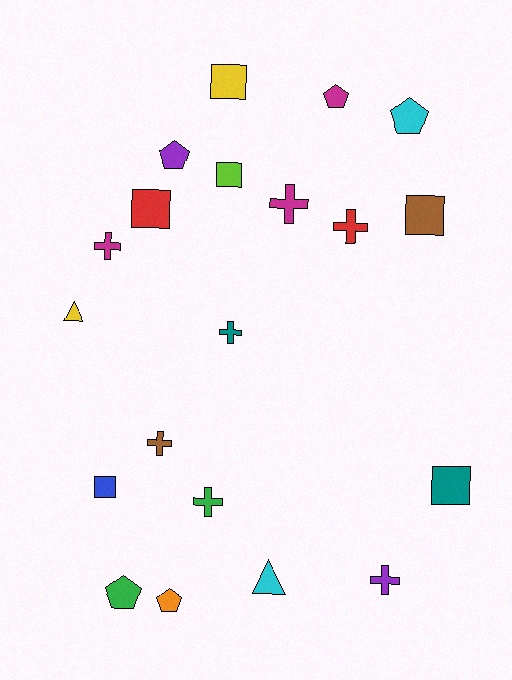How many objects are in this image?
There are 20 objects.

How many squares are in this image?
There are 6 squares.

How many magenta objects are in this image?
There are 3 magenta objects.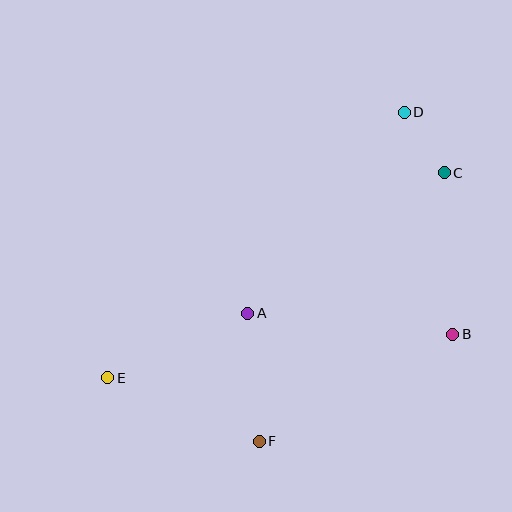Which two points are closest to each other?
Points C and D are closest to each other.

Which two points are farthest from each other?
Points D and E are farthest from each other.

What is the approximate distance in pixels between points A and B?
The distance between A and B is approximately 206 pixels.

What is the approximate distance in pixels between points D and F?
The distance between D and F is approximately 359 pixels.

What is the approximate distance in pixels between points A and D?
The distance between A and D is approximately 255 pixels.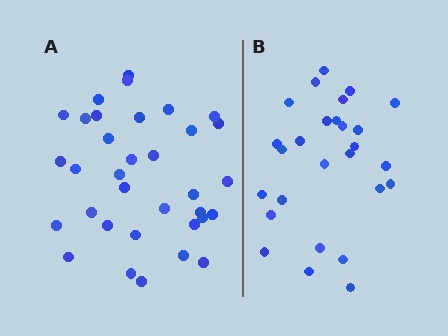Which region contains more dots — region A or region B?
Region A (the left region) has more dots.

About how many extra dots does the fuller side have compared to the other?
Region A has roughly 8 or so more dots than region B.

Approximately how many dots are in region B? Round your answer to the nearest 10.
About 30 dots. (The exact count is 27, which rounds to 30.)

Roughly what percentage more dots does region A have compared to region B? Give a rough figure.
About 25% more.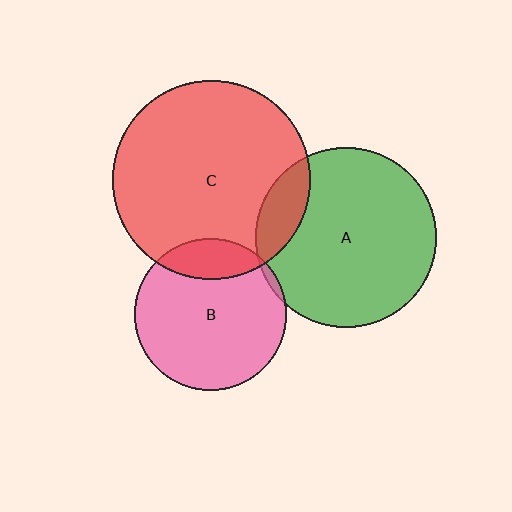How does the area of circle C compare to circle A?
Approximately 1.2 times.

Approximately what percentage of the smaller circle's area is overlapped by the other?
Approximately 15%.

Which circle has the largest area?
Circle C (red).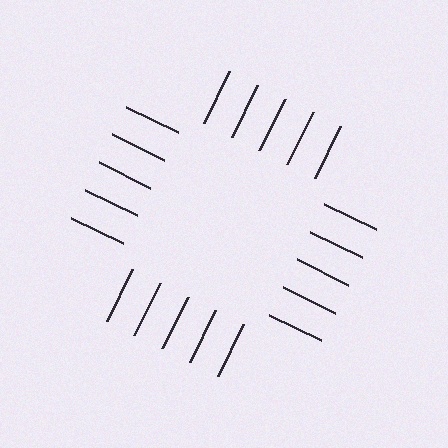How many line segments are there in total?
20 — 5 along each of the 4 edges.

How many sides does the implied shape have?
4 sides — the line-ends trace a square.